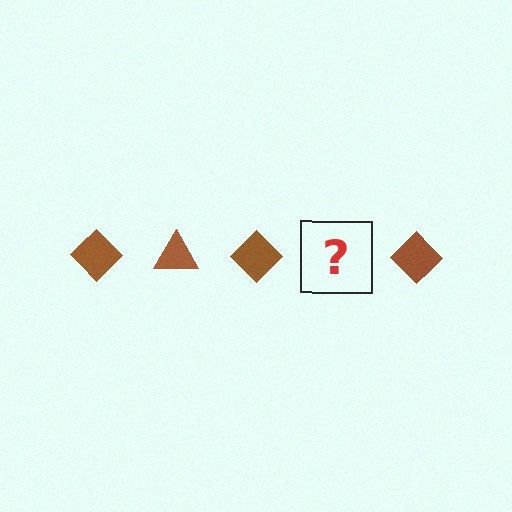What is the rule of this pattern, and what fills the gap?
The rule is that the pattern cycles through diamond, triangle shapes in brown. The gap should be filled with a brown triangle.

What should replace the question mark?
The question mark should be replaced with a brown triangle.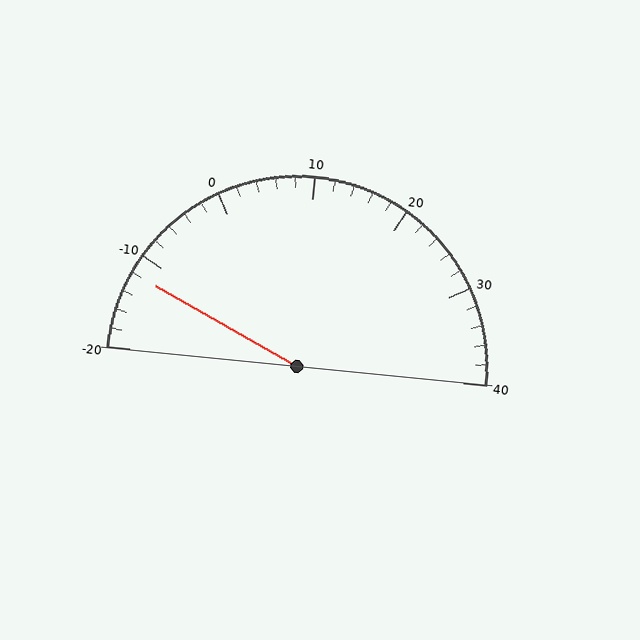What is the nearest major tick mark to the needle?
The nearest major tick mark is -10.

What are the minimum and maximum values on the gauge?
The gauge ranges from -20 to 40.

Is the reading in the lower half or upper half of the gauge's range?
The reading is in the lower half of the range (-20 to 40).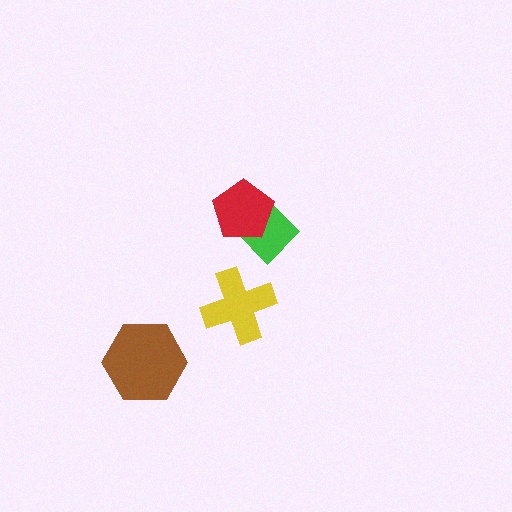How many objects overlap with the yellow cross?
0 objects overlap with the yellow cross.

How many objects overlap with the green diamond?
1 object overlaps with the green diamond.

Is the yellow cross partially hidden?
No, no other shape covers it.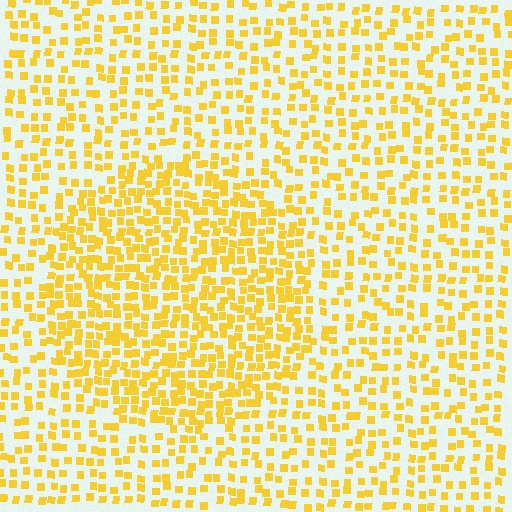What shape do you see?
I see a circle.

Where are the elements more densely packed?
The elements are more densely packed inside the circle boundary.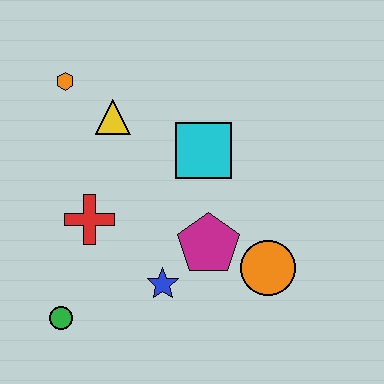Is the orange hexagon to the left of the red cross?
Yes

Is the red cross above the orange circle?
Yes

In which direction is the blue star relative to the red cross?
The blue star is to the right of the red cross.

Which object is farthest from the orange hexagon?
The orange circle is farthest from the orange hexagon.